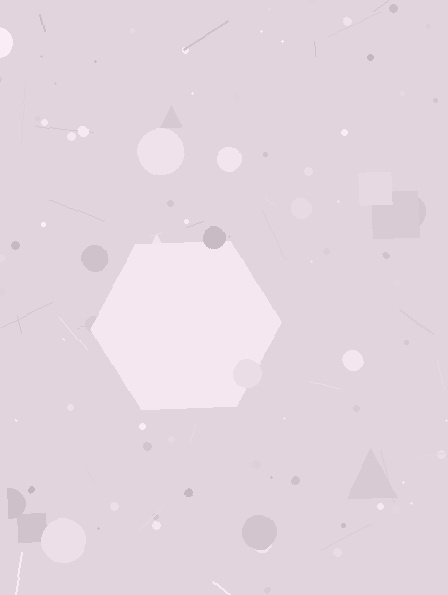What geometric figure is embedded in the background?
A hexagon is embedded in the background.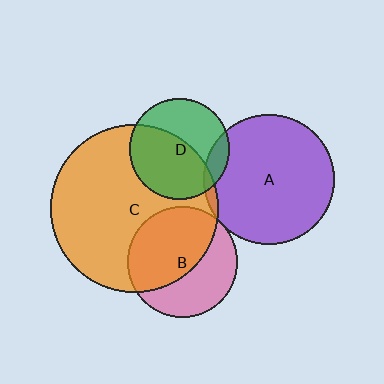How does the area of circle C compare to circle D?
Approximately 2.8 times.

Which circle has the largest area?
Circle C (orange).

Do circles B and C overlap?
Yes.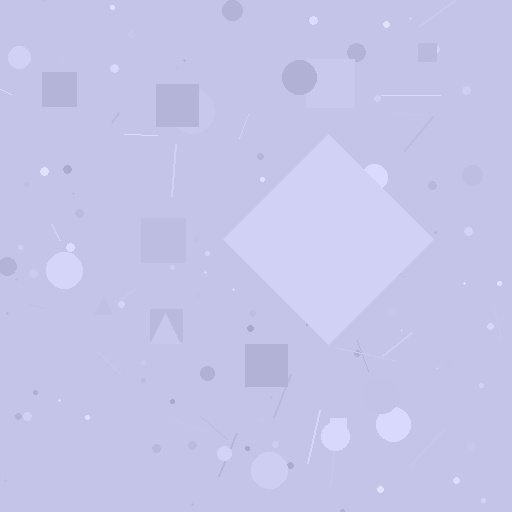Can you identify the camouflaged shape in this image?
The camouflaged shape is a diamond.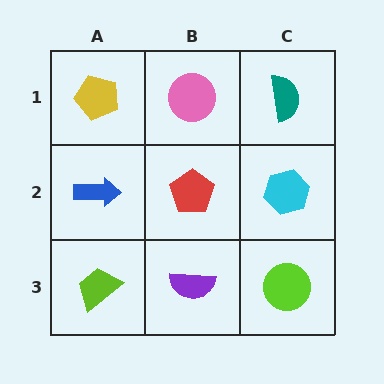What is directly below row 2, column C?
A lime circle.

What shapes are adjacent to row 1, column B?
A red pentagon (row 2, column B), a yellow pentagon (row 1, column A), a teal semicircle (row 1, column C).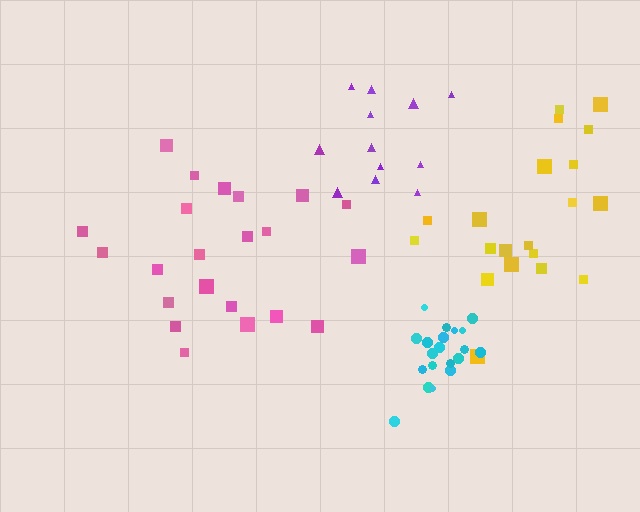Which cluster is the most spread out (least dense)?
Purple.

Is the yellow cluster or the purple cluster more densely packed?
Yellow.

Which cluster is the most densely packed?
Cyan.